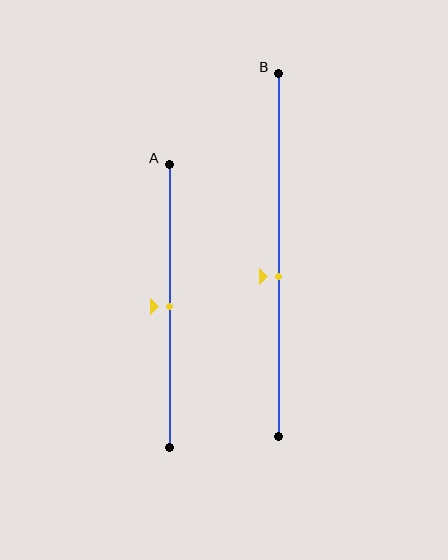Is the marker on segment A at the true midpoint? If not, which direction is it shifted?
Yes, the marker on segment A is at the true midpoint.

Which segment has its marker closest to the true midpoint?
Segment A has its marker closest to the true midpoint.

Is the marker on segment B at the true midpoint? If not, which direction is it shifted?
No, the marker on segment B is shifted downward by about 6% of the segment length.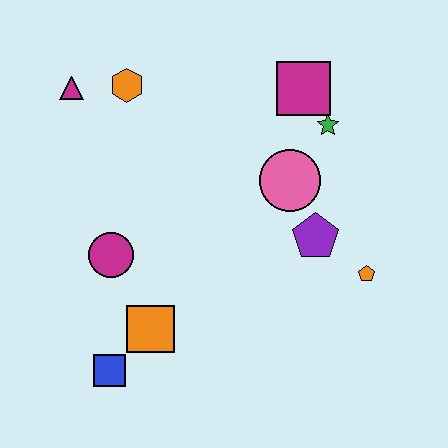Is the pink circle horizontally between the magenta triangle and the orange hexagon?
No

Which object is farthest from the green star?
The blue square is farthest from the green star.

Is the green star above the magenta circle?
Yes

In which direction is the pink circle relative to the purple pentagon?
The pink circle is above the purple pentagon.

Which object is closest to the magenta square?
The green star is closest to the magenta square.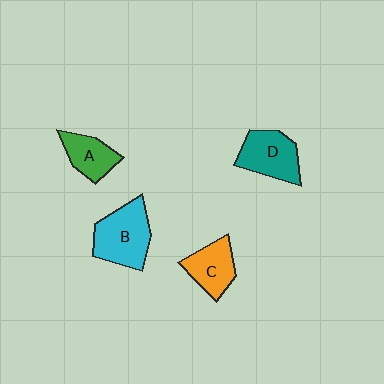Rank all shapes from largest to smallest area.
From largest to smallest: B (cyan), D (teal), C (orange), A (green).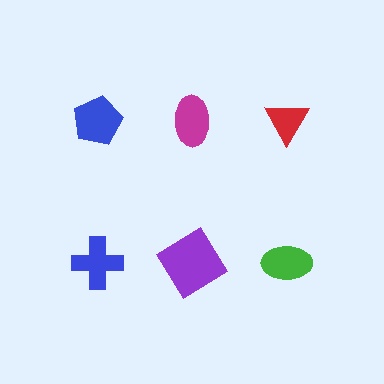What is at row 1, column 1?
A blue pentagon.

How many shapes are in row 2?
3 shapes.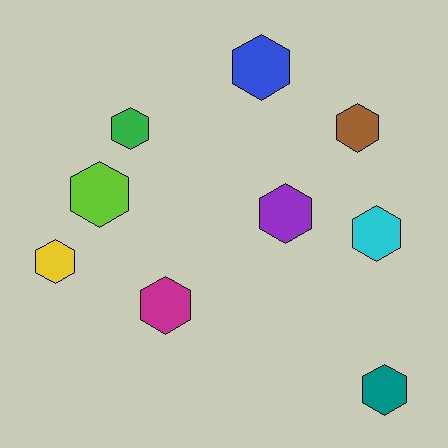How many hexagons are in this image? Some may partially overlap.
There are 9 hexagons.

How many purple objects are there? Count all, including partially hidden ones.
There is 1 purple object.